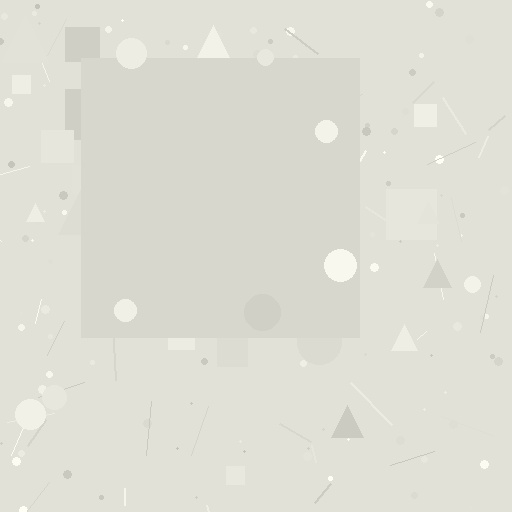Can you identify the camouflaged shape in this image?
The camouflaged shape is a square.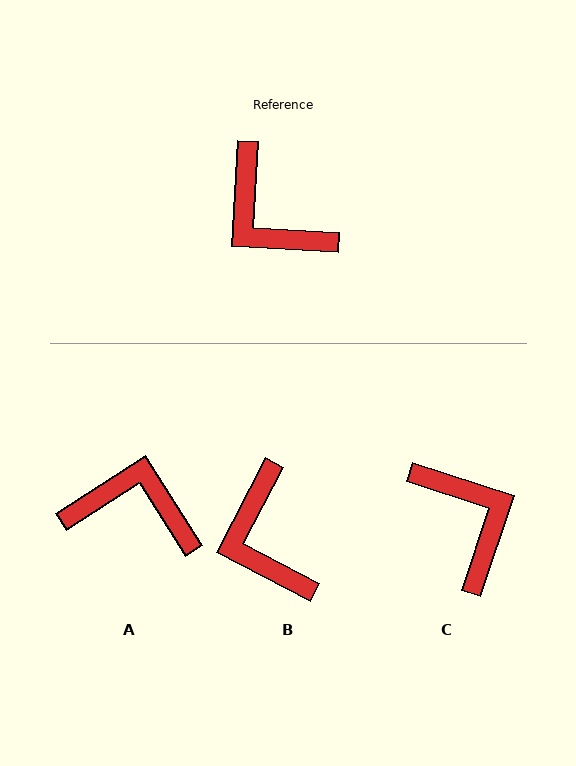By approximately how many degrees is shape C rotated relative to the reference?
Approximately 165 degrees counter-clockwise.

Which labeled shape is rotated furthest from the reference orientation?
C, about 165 degrees away.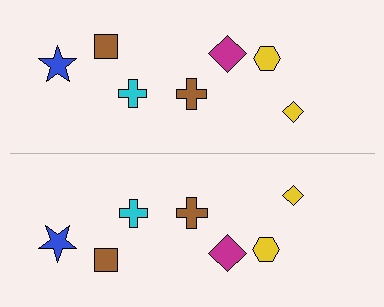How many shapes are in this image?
There are 14 shapes in this image.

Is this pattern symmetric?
Yes, this pattern has bilateral (reflection) symmetry.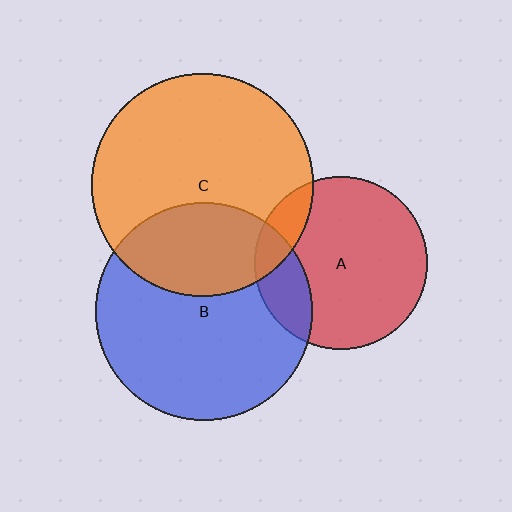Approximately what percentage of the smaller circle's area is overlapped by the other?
Approximately 15%.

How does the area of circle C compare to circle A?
Approximately 1.7 times.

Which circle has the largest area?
Circle C (orange).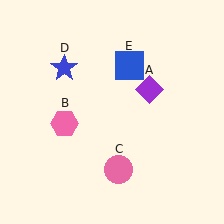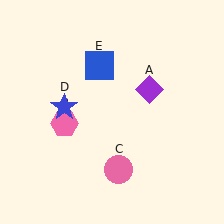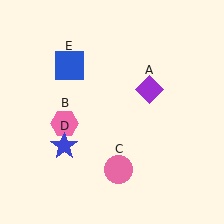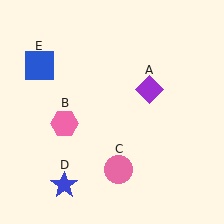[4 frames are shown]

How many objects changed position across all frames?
2 objects changed position: blue star (object D), blue square (object E).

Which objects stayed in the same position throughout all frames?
Purple diamond (object A) and pink hexagon (object B) and pink circle (object C) remained stationary.